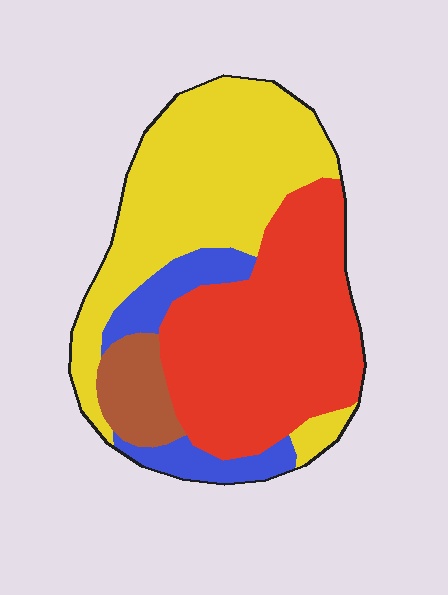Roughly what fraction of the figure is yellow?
Yellow covers around 40% of the figure.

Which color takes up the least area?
Brown, at roughly 10%.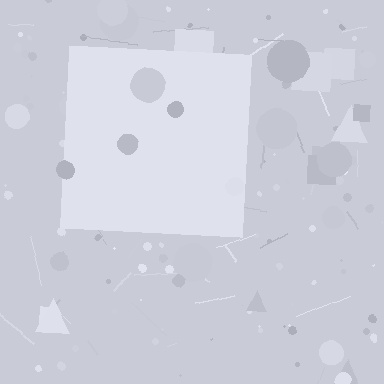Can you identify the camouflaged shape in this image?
The camouflaged shape is a square.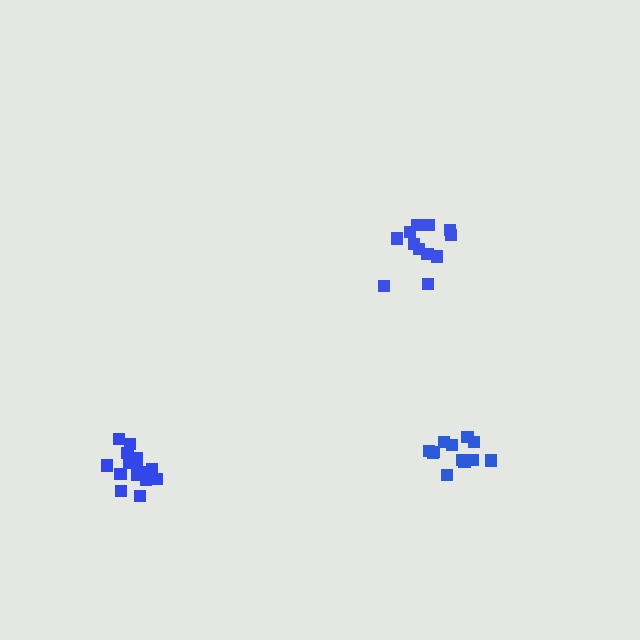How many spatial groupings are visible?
There are 3 spatial groupings.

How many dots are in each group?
Group 1: 12 dots, Group 2: 13 dots, Group 3: 15 dots (40 total).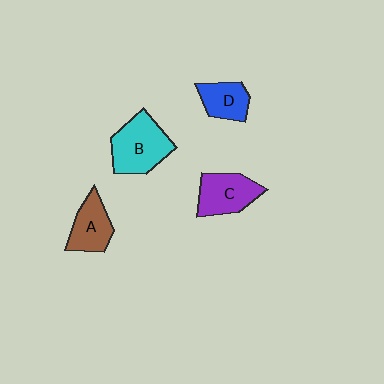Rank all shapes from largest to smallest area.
From largest to smallest: B (cyan), C (purple), A (brown), D (blue).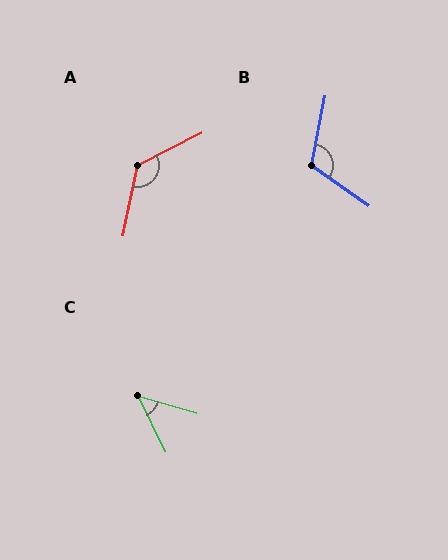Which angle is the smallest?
C, at approximately 47 degrees.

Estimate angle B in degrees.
Approximately 115 degrees.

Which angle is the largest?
A, at approximately 129 degrees.